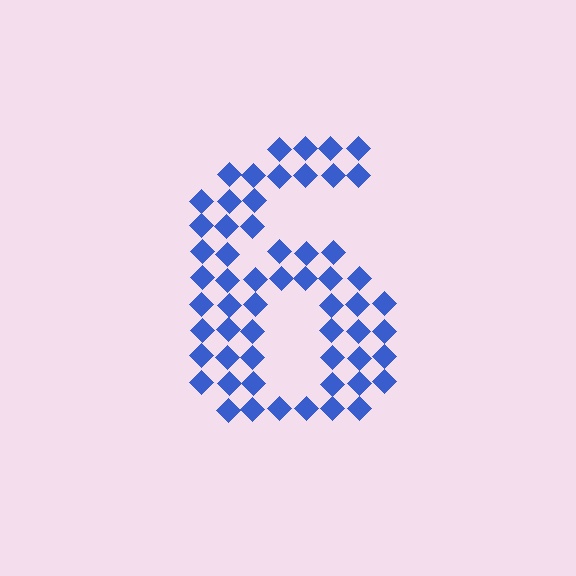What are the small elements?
The small elements are diamonds.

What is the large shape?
The large shape is the digit 6.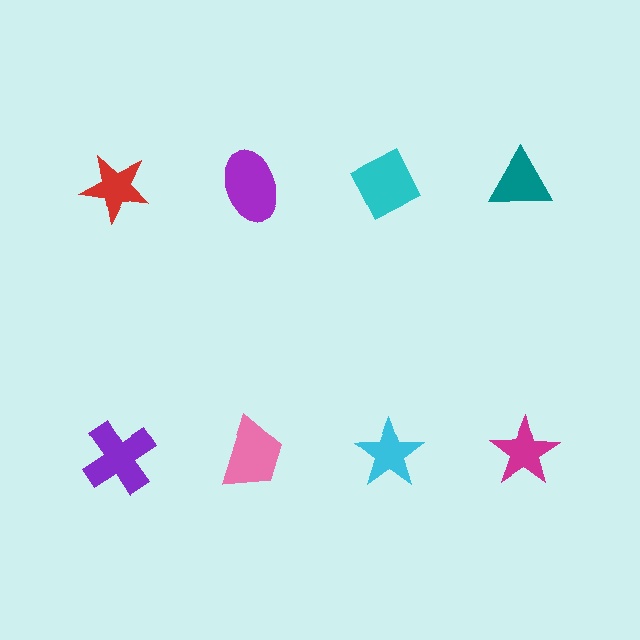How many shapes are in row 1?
4 shapes.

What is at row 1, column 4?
A teal triangle.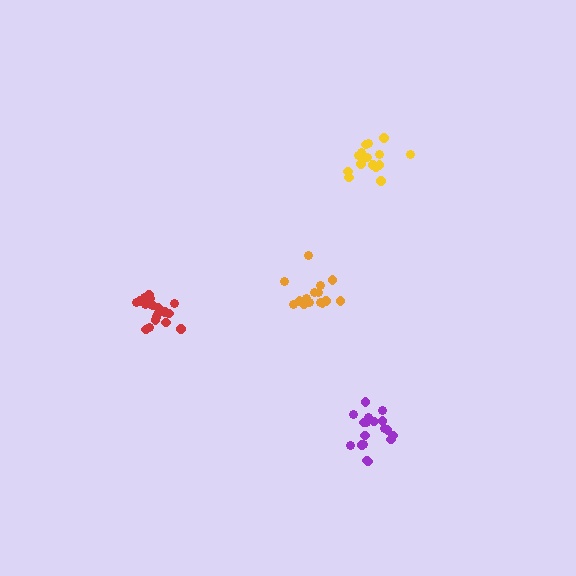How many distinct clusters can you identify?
There are 4 distinct clusters.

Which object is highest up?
The yellow cluster is topmost.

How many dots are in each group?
Group 1: 18 dots, Group 2: 16 dots, Group 3: 19 dots, Group 4: 15 dots (68 total).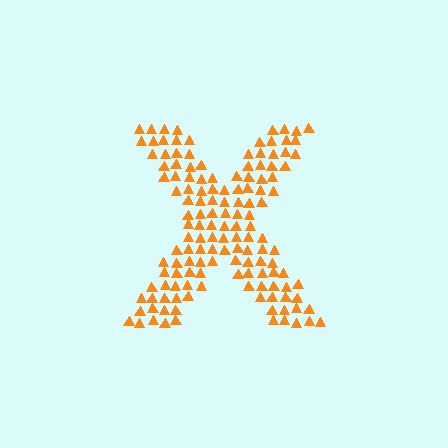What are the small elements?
The small elements are triangles.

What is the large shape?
The large shape is the letter X.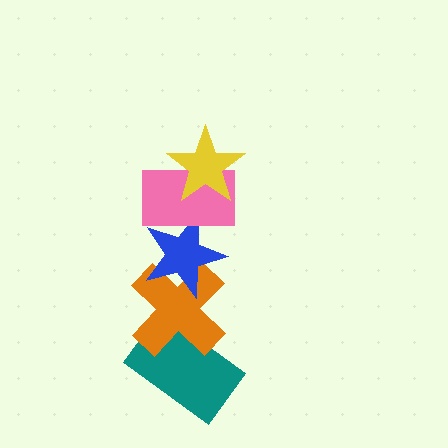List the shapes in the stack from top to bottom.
From top to bottom: the yellow star, the pink rectangle, the blue star, the orange cross, the teal rectangle.